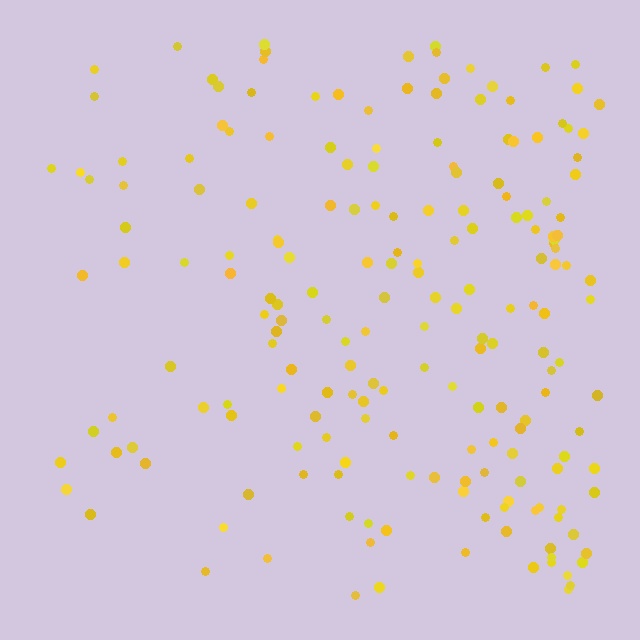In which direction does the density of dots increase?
From left to right, with the right side densest.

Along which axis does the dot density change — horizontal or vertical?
Horizontal.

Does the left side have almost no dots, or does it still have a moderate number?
Still a moderate number, just noticeably fewer than the right.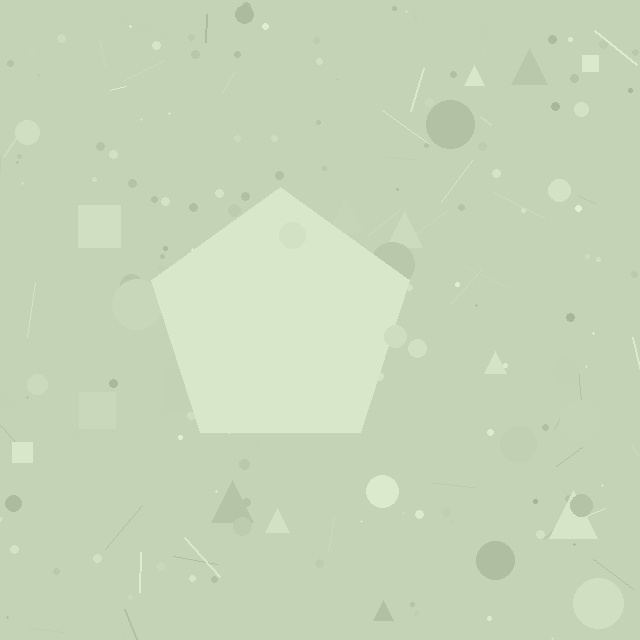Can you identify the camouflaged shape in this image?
The camouflaged shape is a pentagon.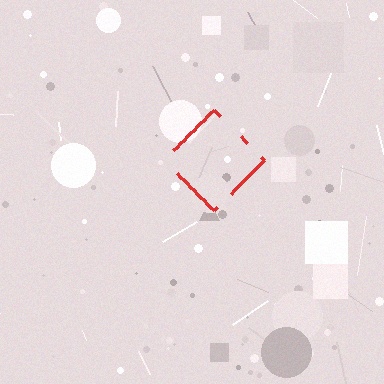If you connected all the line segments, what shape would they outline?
They would outline a diamond.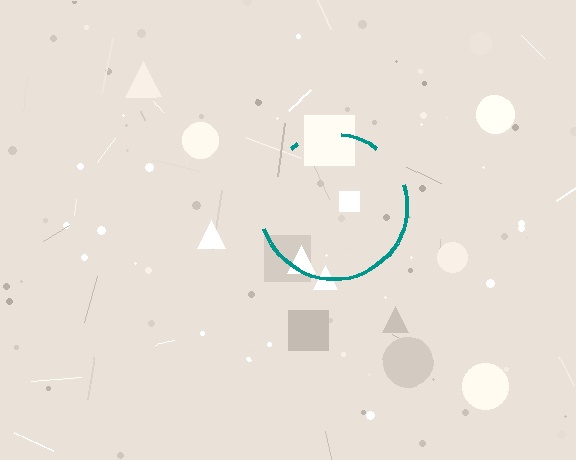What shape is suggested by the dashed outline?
The dashed outline suggests a circle.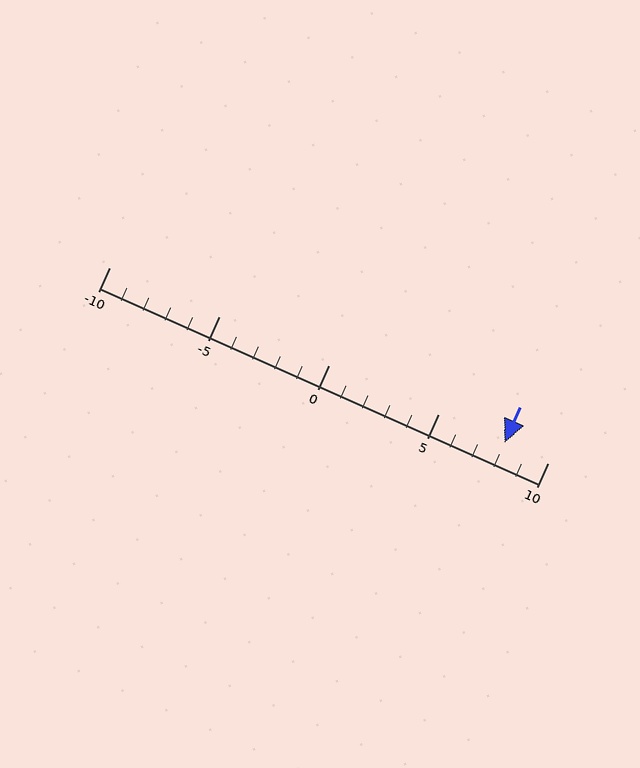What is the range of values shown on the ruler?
The ruler shows values from -10 to 10.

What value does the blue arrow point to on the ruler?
The blue arrow points to approximately 8.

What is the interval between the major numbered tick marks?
The major tick marks are spaced 5 units apart.